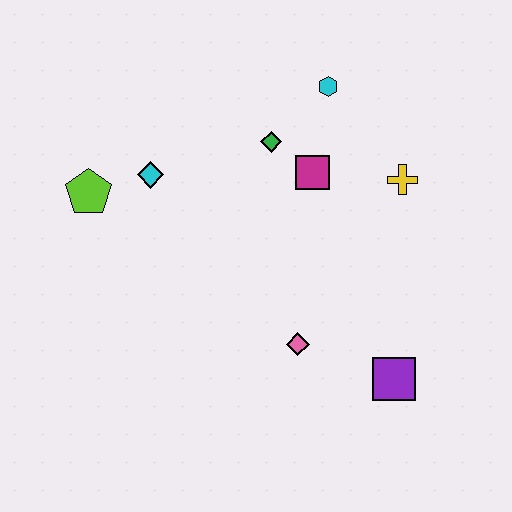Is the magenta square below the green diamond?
Yes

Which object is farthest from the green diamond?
The purple square is farthest from the green diamond.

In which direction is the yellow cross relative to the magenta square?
The yellow cross is to the right of the magenta square.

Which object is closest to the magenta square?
The green diamond is closest to the magenta square.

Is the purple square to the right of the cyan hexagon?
Yes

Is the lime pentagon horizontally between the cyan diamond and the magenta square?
No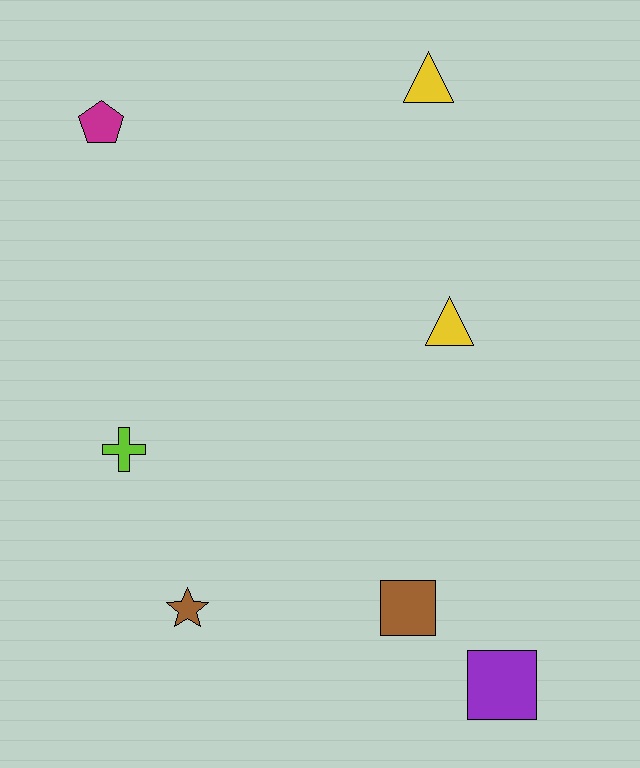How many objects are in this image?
There are 7 objects.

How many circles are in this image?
There are no circles.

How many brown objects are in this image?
There are 2 brown objects.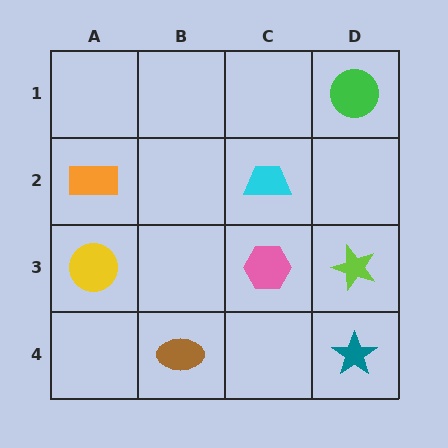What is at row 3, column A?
A yellow circle.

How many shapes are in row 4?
2 shapes.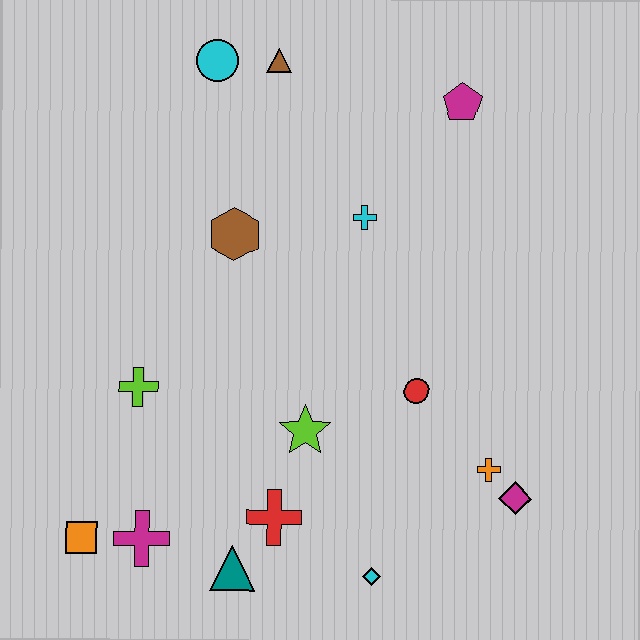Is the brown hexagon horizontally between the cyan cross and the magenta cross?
Yes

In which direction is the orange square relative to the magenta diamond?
The orange square is to the left of the magenta diamond.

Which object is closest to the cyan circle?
The brown triangle is closest to the cyan circle.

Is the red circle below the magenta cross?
No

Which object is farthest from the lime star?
The cyan circle is farthest from the lime star.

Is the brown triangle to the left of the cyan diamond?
Yes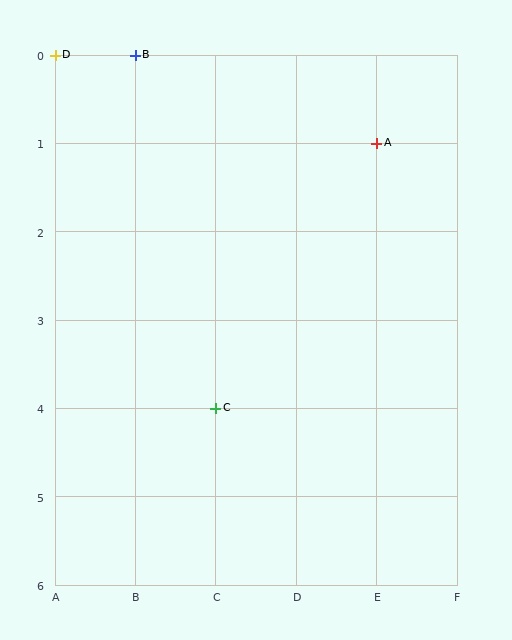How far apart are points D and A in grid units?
Points D and A are 4 columns and 1 row apart (about 4.1 grid units diagonally).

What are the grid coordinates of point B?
Point B is at grid coordinates (B, 0).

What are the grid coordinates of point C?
Point C is at grid coordinates (C, 4).